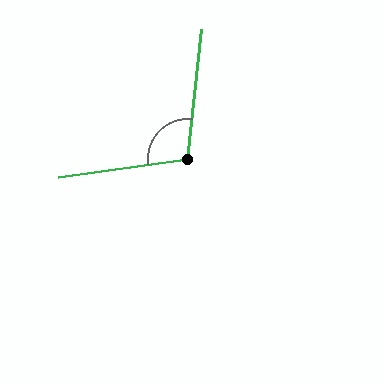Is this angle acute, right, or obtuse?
It is obtuse.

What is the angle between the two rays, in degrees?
Approximately 104 degrees.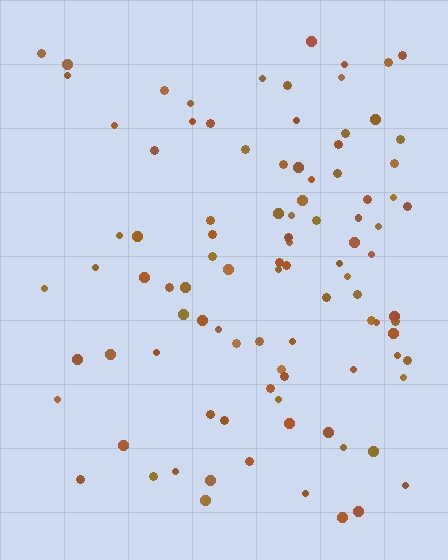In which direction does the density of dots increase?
From left to right, with the right side densest.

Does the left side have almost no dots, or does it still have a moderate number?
Still a moderate number, just noticeably fewer than the right.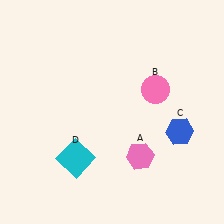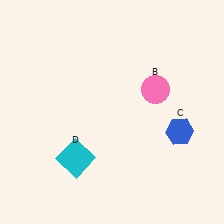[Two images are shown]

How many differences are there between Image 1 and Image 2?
There is 1 difference between the two images.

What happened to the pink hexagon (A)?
The pink hexagon (A) was removed in Image 2. It was in the bottom-right area of Image 1.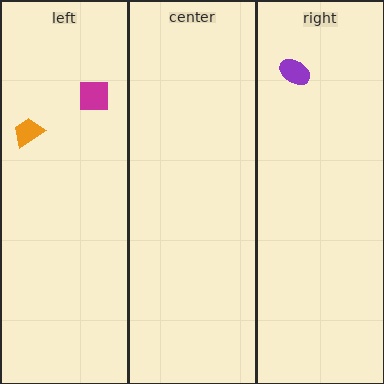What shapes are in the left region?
The magenta square, the orange trapezoid.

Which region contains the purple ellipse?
The right region.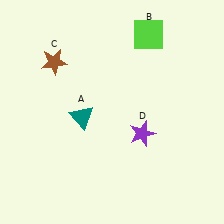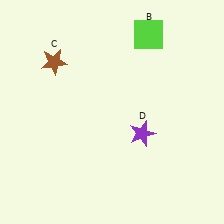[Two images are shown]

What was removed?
The teal triangle (A) was removed in Image 2.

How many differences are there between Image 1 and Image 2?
There is 1 difference between the two images.